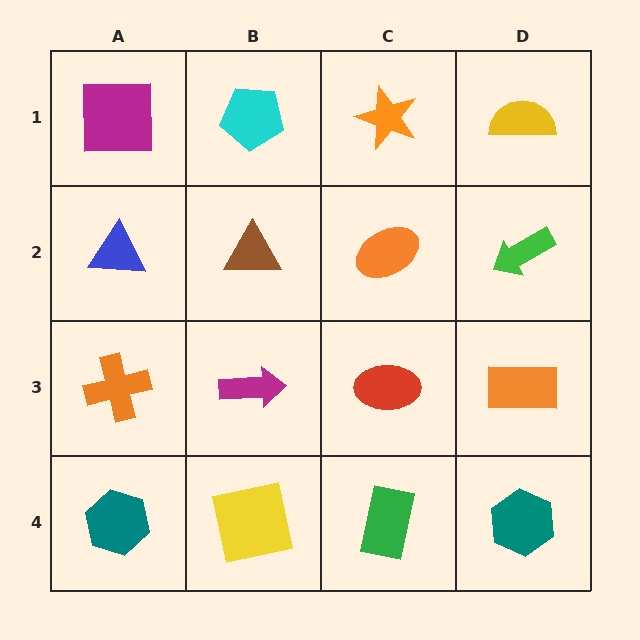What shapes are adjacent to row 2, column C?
An orange star (row 1, column C), a red ellipse (row 3, column C), a brown triangle (row 2, column B), a green arrow (row 2, column D).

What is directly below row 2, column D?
An orange rectangle.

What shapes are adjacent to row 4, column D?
An orange rectangle (row 3, column D), a green rectangle (row 4, column C).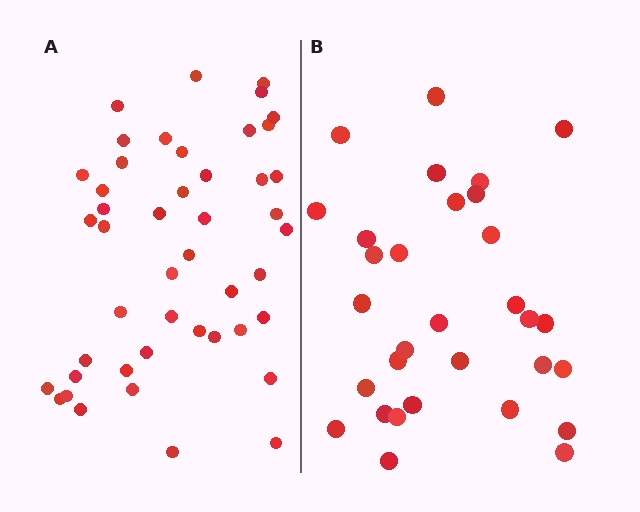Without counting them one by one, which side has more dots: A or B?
Region A (the left region) has more dots.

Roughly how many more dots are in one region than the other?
Region A has approximately 15 more dots than region B.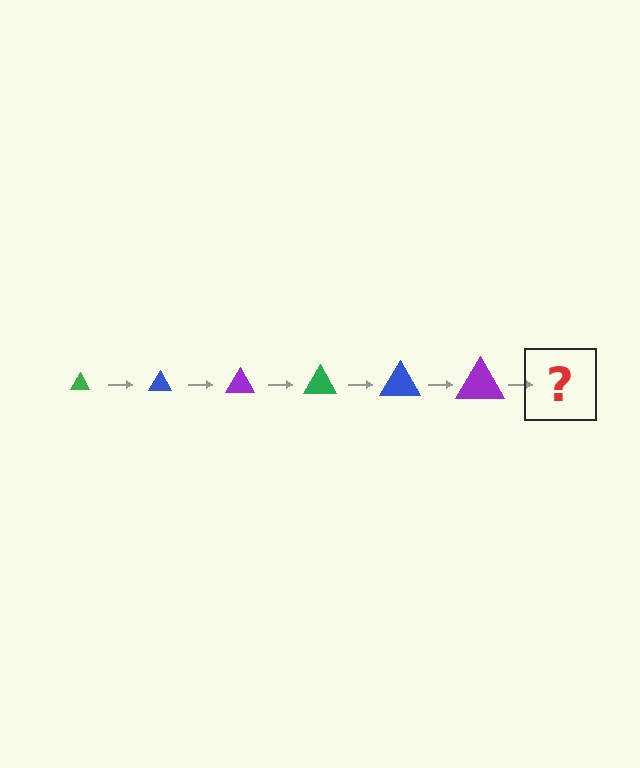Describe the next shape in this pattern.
It should be a green triangle, larger than the previous one.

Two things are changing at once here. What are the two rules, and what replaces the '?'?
The two rules are that the triangle grows larger each step and the color cycles through green, blue, and purple. The '?' should be a green triangle, larger than the previous one.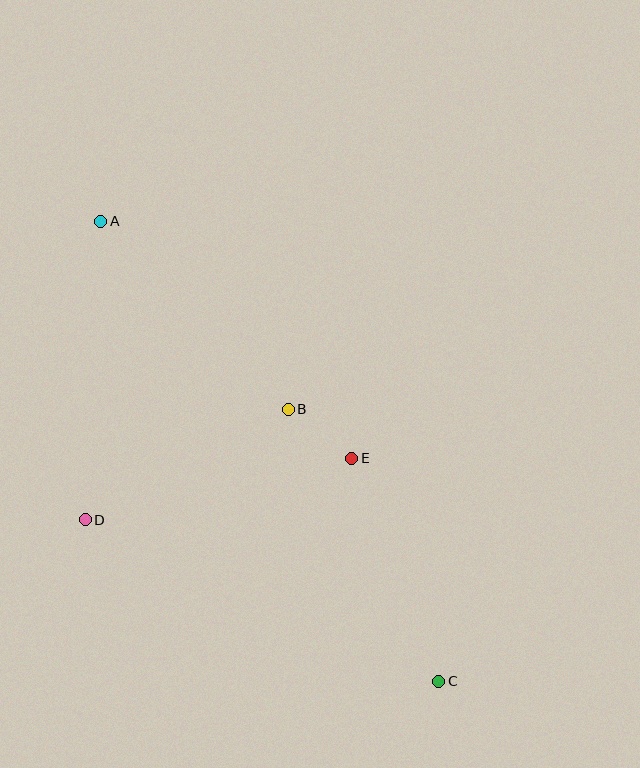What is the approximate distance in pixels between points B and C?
The distance between B and C is approximately 311 pixels.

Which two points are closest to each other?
Points B and E are closest to each other.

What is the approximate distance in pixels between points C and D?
The distance between C and D is approximately 389 pixels.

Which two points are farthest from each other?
Points A and C are farthest from each other.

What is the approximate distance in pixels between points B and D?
The distance between B and D is approximately 231 pixels.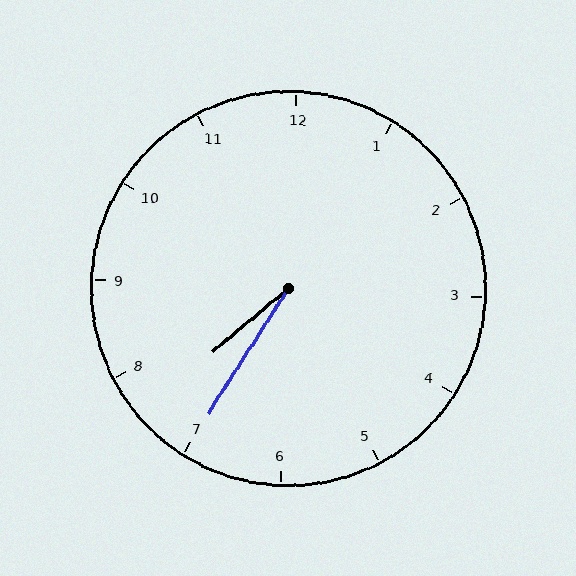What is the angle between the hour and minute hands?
Approximately 18 degrees.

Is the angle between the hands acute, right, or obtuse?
It is acute.